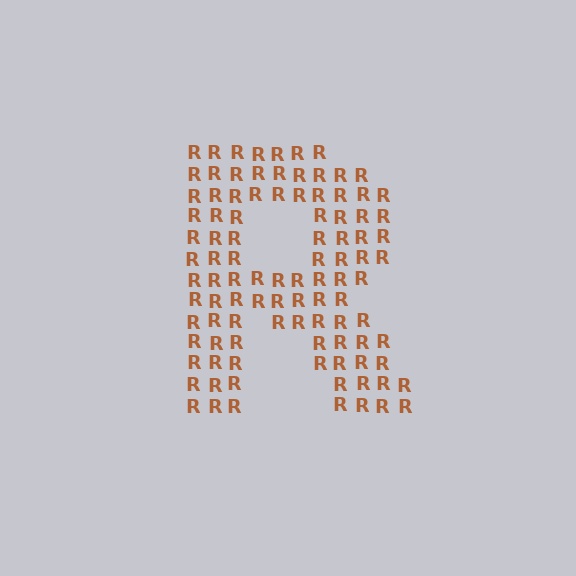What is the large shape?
The large shape is the letter R.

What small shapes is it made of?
It is made of small letter R's.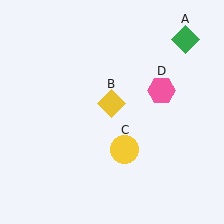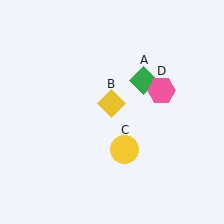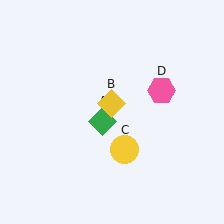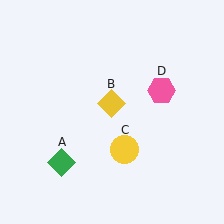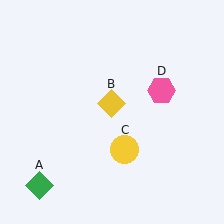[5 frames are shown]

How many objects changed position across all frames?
1 object changed position: green diamond (object A).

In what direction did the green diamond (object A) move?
The green diamond (object A) moved down and to the left.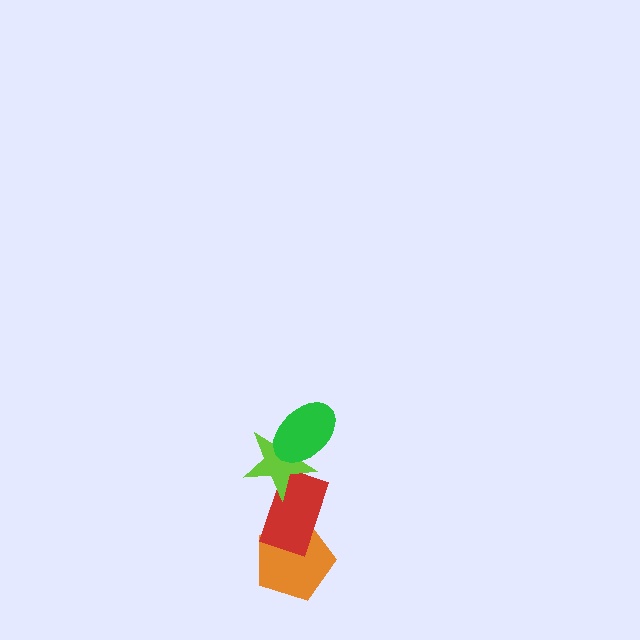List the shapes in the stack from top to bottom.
From top to bottom: the green ellipse, the lime star, the red rectangle, the orange pentagon.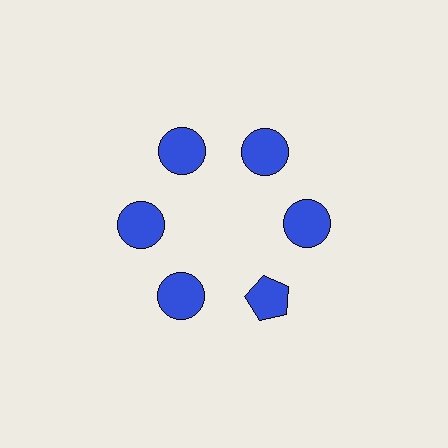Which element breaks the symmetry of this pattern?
The blue pentagon at roughly the 5 o'clock position breaks the symmetry. All other shapes are blue circles.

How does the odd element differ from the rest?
It has a different shape: pentagon instead of circle.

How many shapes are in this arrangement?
There are 6 shapes arranged in a ring pattern.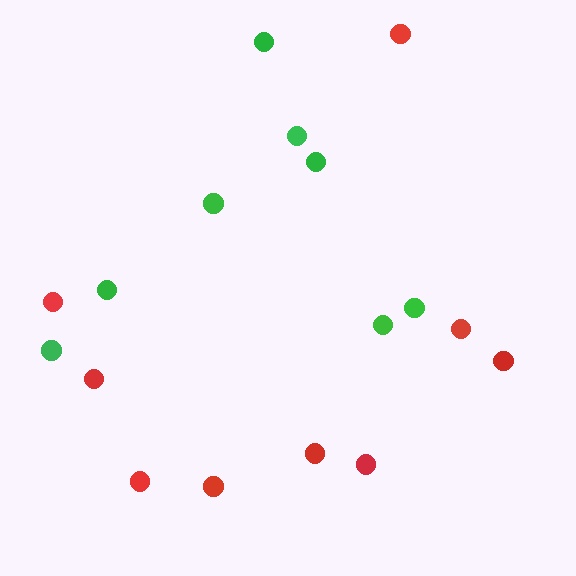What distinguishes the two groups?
There are 2 groups: one group of red circles (9) and one group of green circles (8).